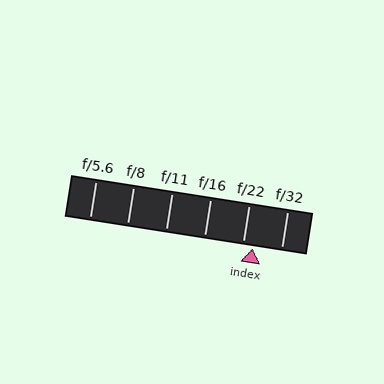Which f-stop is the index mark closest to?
The index mark is closest to f/22.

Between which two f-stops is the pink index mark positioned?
The index mark is between f/22 and f/32.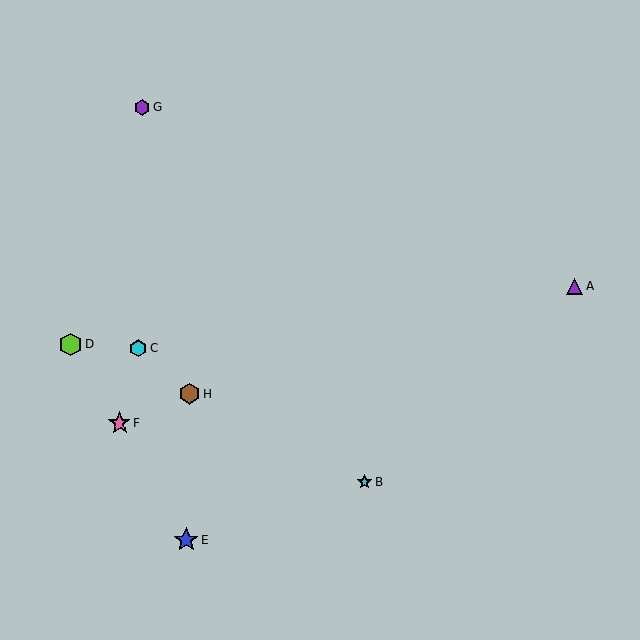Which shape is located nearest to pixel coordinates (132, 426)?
The pink star (labeled F) at (120, 423) is nearest to that location.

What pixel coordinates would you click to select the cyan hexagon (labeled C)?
Click at (138, 348) to select the cyan hexagon C.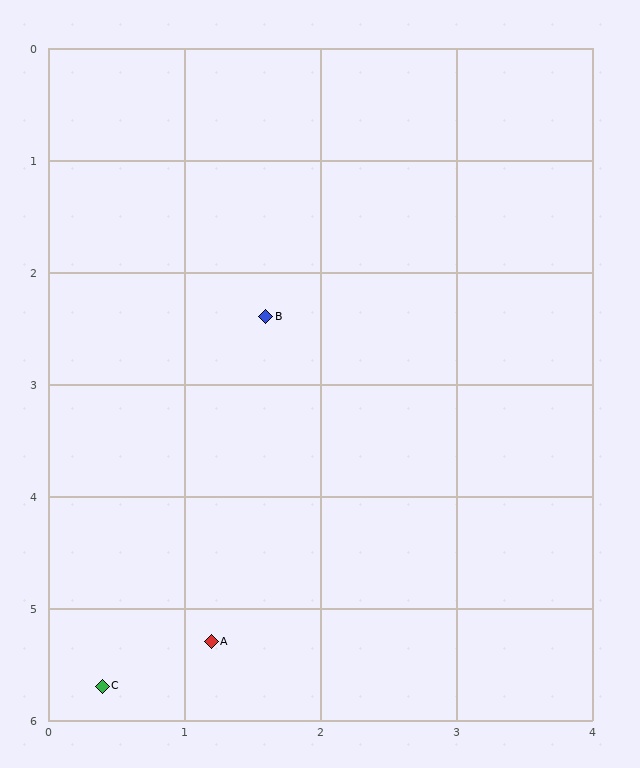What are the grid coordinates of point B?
Point B is at approximately (1.6, 2.4).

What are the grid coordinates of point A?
Point A is at approximately (1.2, 5.3).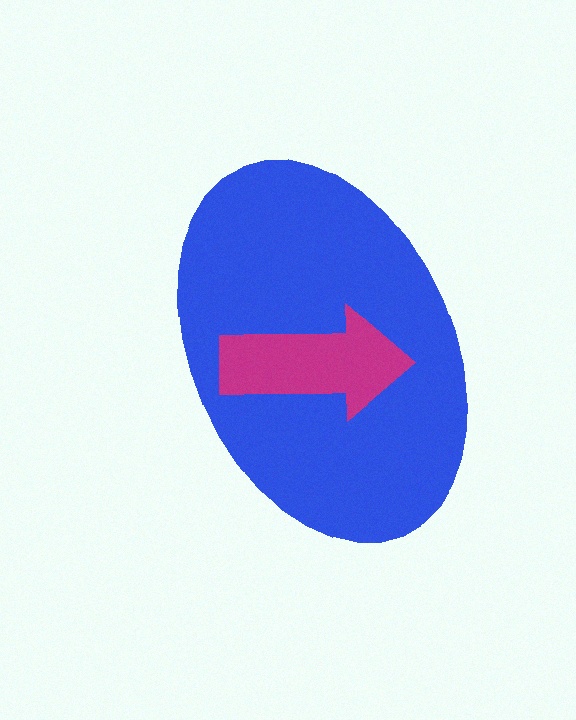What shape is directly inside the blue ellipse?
The magenta arrow.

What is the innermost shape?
The magenta arrow.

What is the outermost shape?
The blue ellipse.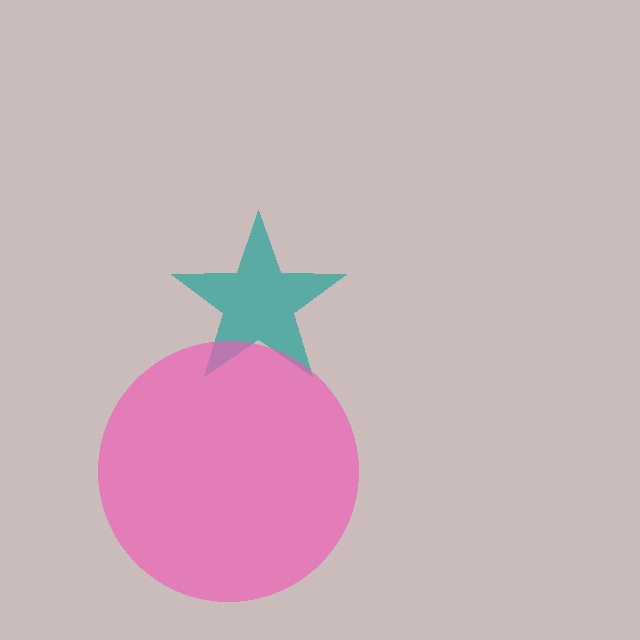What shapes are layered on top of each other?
The layered shapes are: a teal star, a pink circle.